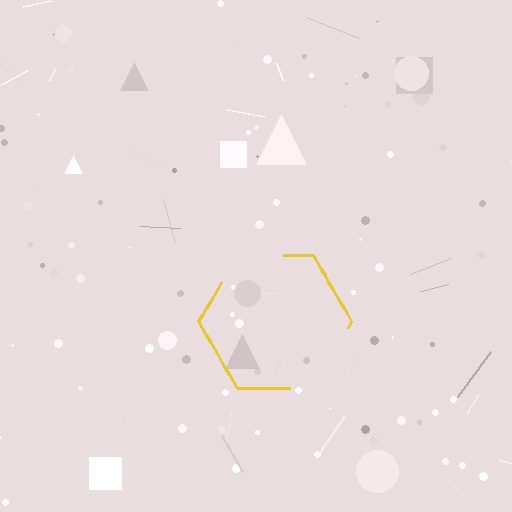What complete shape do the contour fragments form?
The contour fragments form a hexagon.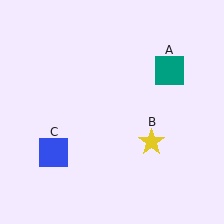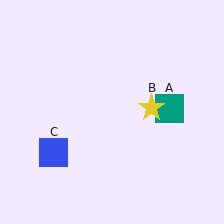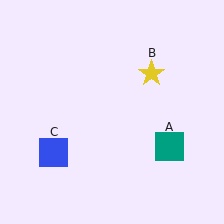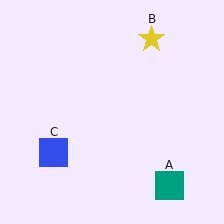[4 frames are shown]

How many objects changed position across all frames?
2 objects changed position: teal square (object A), yellow star (object B).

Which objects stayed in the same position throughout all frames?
Blue square (object C) remained stationary.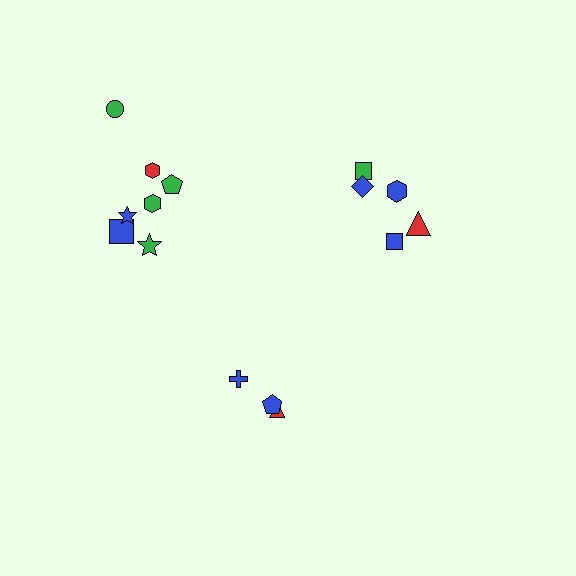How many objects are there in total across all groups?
There are 15 objects.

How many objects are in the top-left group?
There are 7 objects.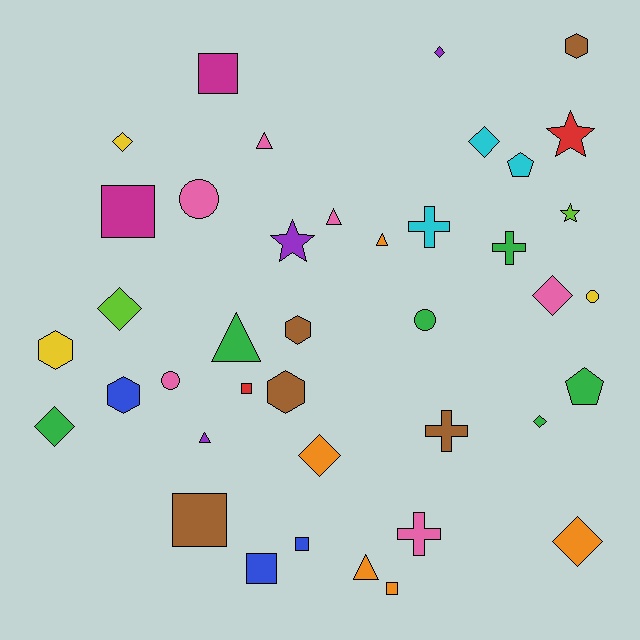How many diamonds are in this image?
There are 9 diamonds.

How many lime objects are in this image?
There are 2 lime objects.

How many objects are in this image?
There are 40 objects.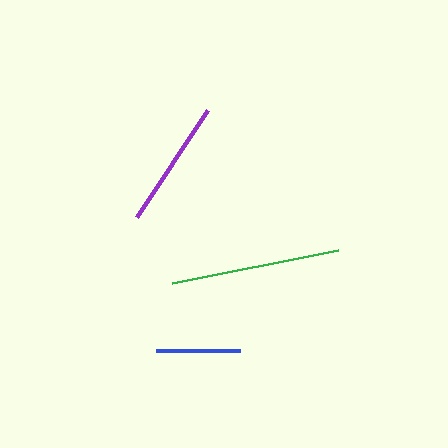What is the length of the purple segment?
The purple segment is approximately 128 pixels long.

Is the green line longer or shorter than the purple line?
The green line is longer than the purple line.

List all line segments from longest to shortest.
From longest to shortest: green, purple, blue.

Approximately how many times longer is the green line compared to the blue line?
The green line is approximately 2.0 times the length of the blue line.